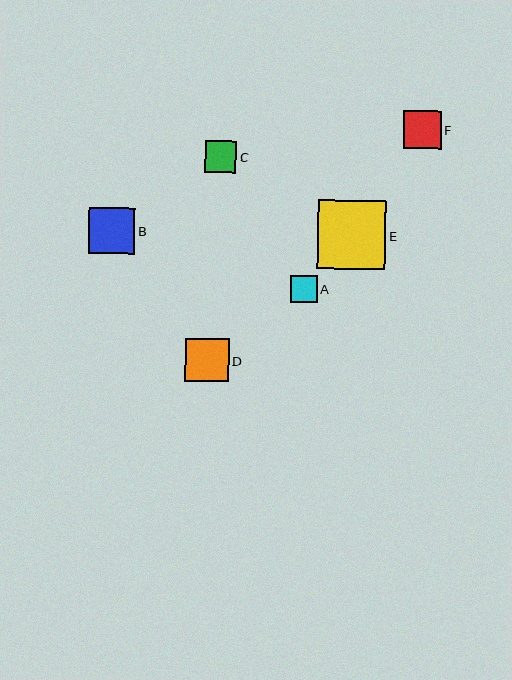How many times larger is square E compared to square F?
Square E is approximately 1.8 times the size of square F.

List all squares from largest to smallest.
From largest to smallest: E, B, D, F, C, A.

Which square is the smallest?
Square A is the smallest with a size of approximately 27 pixels.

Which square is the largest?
Square E is the largest with a size of approximately 68 pixels.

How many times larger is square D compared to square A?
Square D is approximately 1.6 times the size of square A.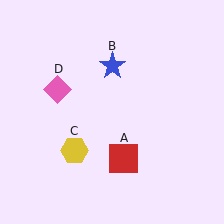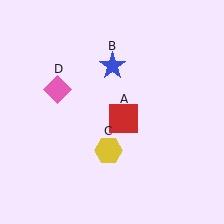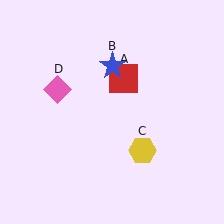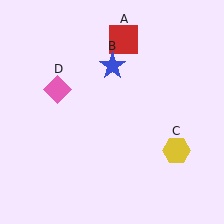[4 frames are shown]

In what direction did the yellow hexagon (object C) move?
The yellow hexagon (object C) moved right.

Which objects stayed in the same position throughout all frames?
Blue star (object B) and pink diamond (object D) remained stationary.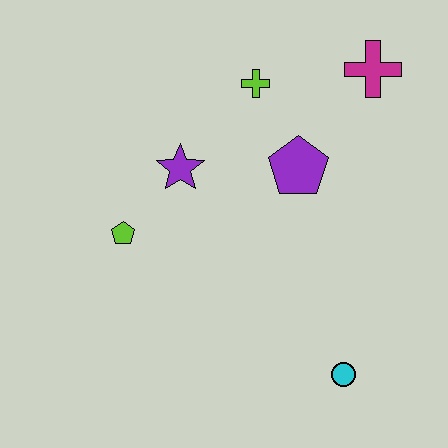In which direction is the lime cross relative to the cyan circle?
The lime cross is above the cyan circle.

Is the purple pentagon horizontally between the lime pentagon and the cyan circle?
Yes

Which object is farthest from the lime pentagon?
The magenta cross is farthest from the lime pentagon.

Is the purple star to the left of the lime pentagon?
No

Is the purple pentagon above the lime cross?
No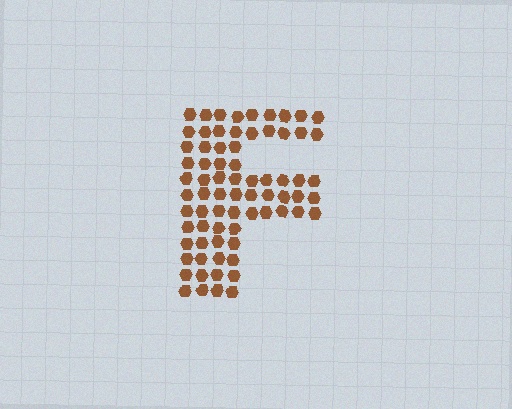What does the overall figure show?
The overall figure shows the letter F.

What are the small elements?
The small elements are hexagons.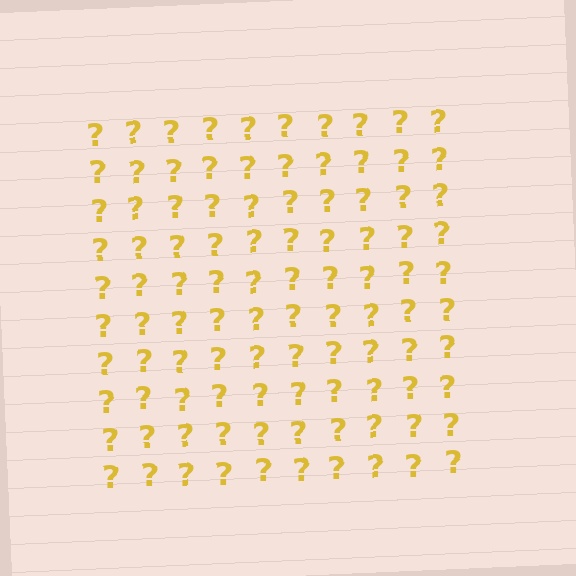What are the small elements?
The small elements are question marks.